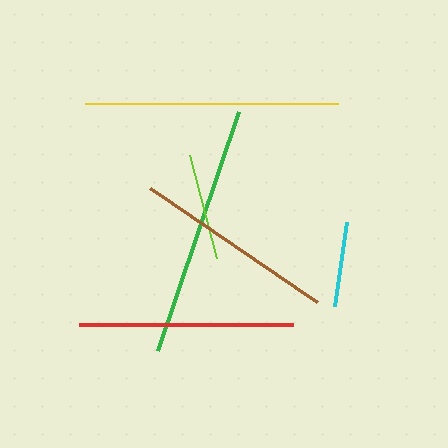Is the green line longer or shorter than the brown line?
The green line is longer than the brown line.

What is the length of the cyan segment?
The cyan segment is approximately 85 pixels long.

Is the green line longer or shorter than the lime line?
The green line is longer than the lime line.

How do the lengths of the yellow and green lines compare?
The yellow and green lines are approximately the same length.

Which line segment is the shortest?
The cyan line is the shortest at approximately 85 pixels.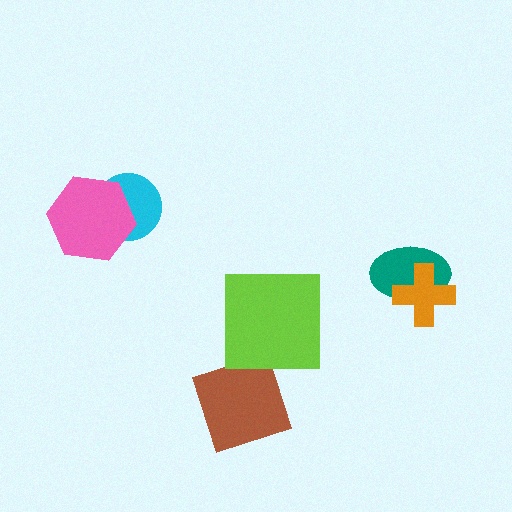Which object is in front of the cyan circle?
The pink hexagon is in front of the cyan circle.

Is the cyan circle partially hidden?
Yes, it is partially covered by another shape.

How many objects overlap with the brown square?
0 objects overlap with the brown square.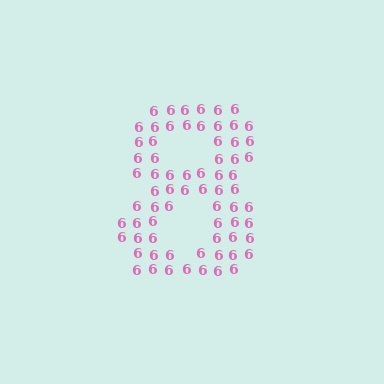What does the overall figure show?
The overall figure shows the digit 8.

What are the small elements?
The small elements are digit 6's.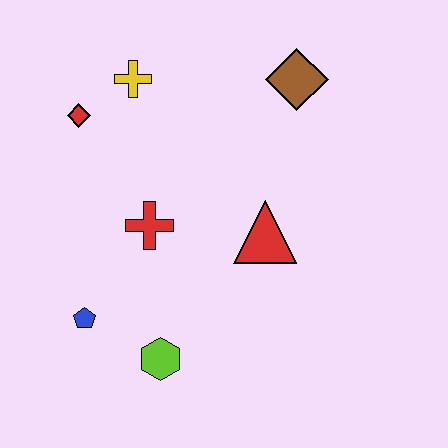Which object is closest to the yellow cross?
The red diamond is closest to the yellow cross.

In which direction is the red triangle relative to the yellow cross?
The red triangle is below the yellow cross.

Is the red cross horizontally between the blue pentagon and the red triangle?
Yes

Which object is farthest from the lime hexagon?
The brown diamond is farthest from the lime hexagon.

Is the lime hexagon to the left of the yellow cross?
No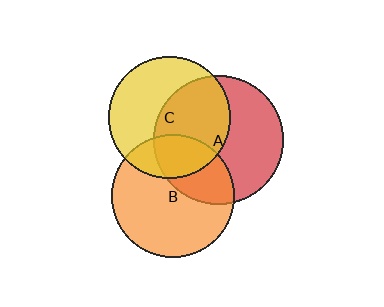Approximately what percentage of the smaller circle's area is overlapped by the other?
Approximately 50%.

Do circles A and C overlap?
Yes.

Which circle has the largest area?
Circle A (red).